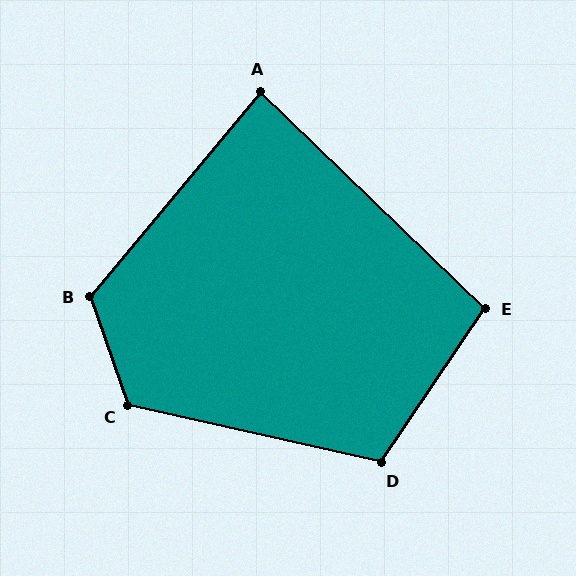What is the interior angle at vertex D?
Approximately 111 degrees (obtuse).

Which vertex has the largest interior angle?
C, at approximately 122 degrees.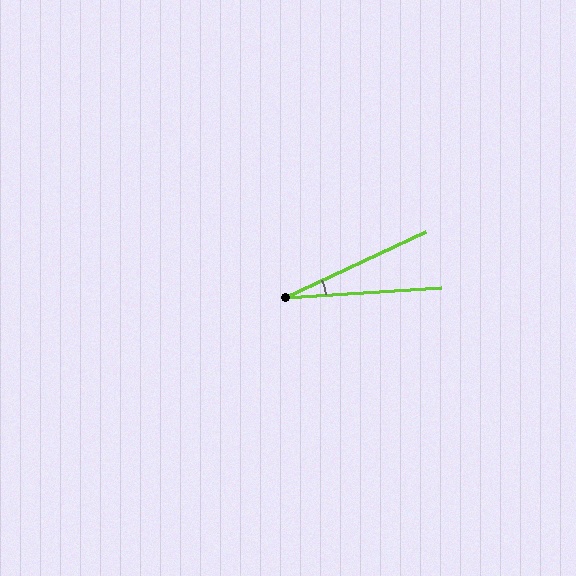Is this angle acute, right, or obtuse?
It is acute.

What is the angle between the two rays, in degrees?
Approximately 21 degrees.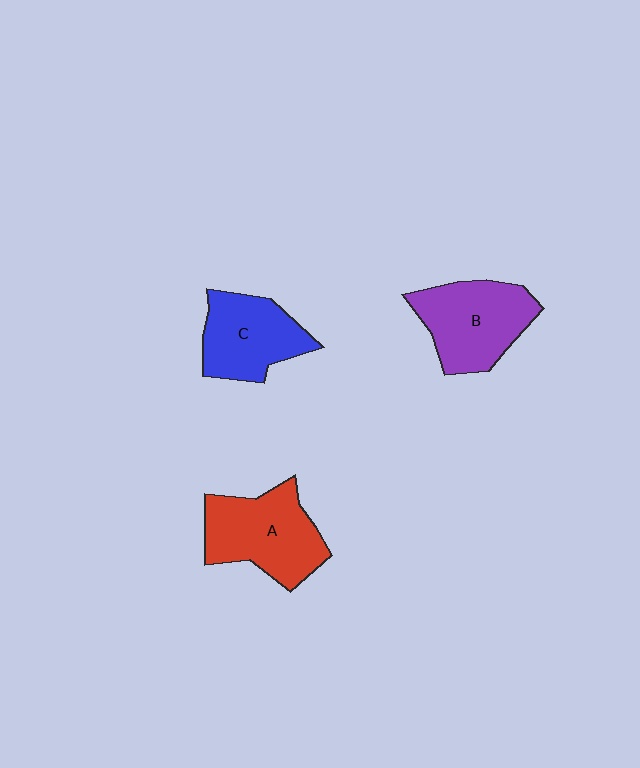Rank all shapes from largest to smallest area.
From largest to smallest: A (red), B (purple), C (blue).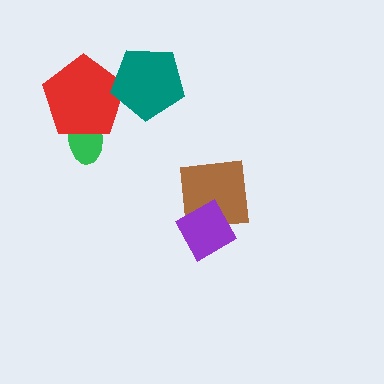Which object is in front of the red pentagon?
The teal pentagon is in front of the red pentagon.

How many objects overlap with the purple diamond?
1 object overlaps with the purple diamond.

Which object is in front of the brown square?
The purple diamond is in front of the brown square.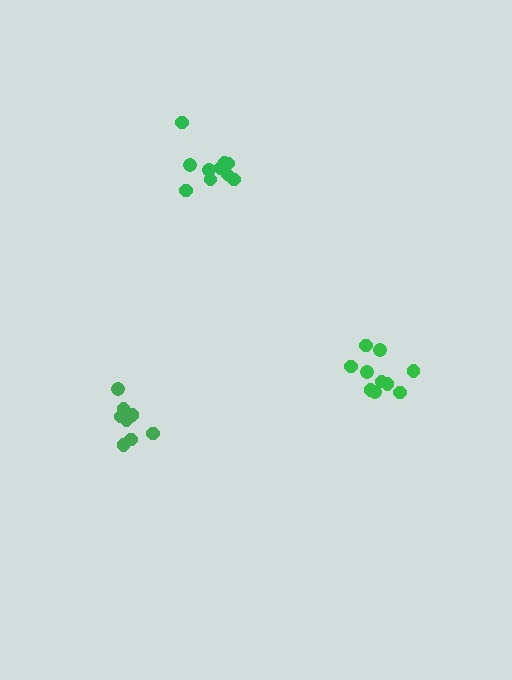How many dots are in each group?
Group 1: 10 dots, Group 2: 8 dots, Group 3: 10 dots (28 total).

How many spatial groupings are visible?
There are 3 spatial groupings.